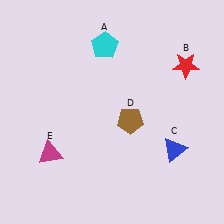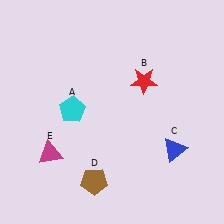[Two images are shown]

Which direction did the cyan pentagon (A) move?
The cyan pentagon (A) moved down.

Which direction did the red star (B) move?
The red star (B) moved left.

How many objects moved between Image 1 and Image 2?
3 objects moved between the two images.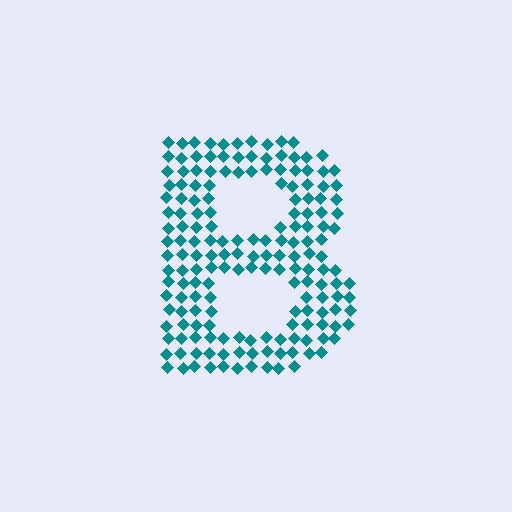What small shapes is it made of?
It is made of small diamonds.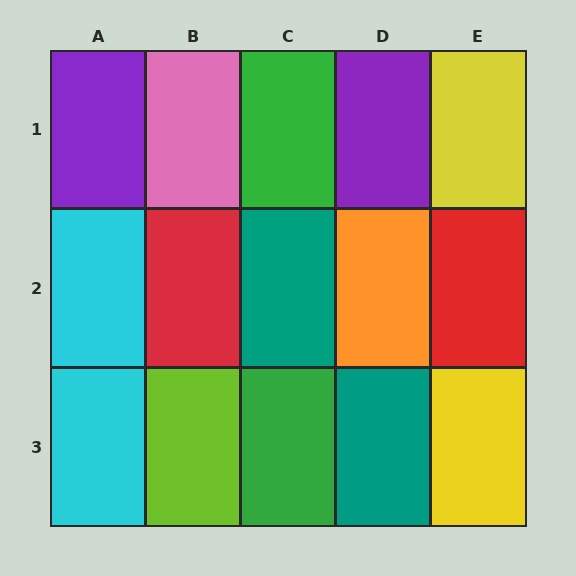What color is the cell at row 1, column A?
Purple.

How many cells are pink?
1 cell is pink.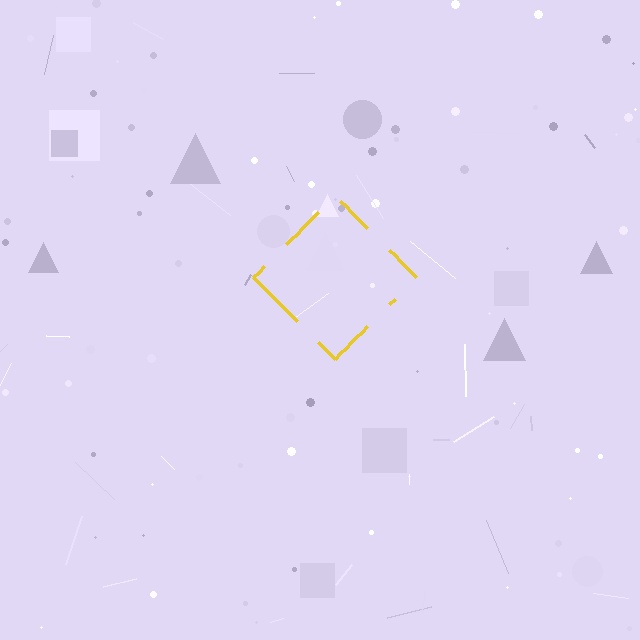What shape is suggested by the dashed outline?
The dashed outline suggests a diamond.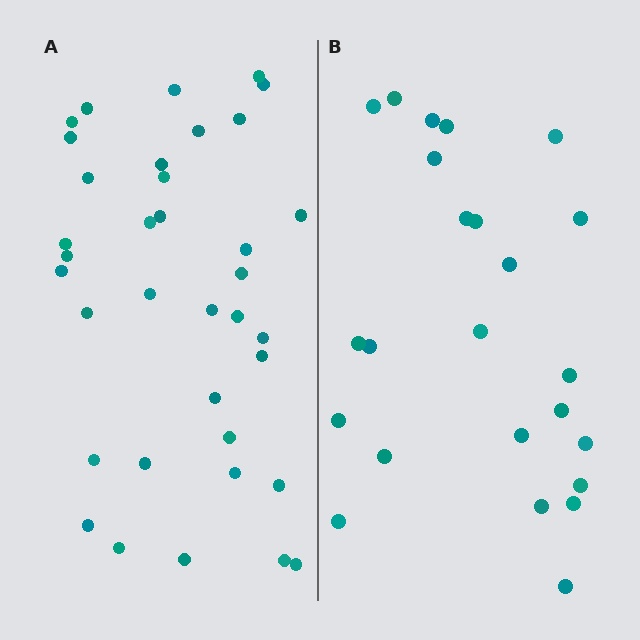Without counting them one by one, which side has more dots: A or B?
Region A (the left region) has more dots.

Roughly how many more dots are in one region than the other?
Region A has roughly 12 or so more dots than region B.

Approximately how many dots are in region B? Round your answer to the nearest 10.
About 20 dots. (The exact count is 24, which rounds to 20.)